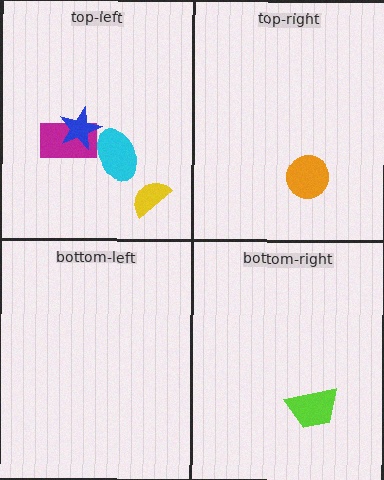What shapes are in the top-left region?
The yellow semicircle, the magenta rectangle, the cyan ellipse, the blue star.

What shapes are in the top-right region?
The orange circle.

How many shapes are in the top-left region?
4.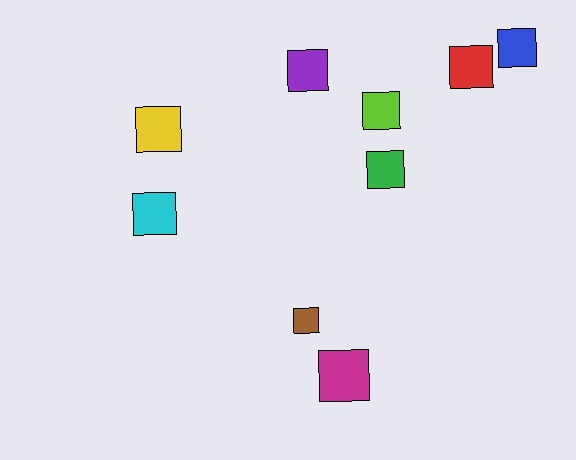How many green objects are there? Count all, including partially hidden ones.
There is 1 green object.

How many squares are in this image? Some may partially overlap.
There are 9 squares.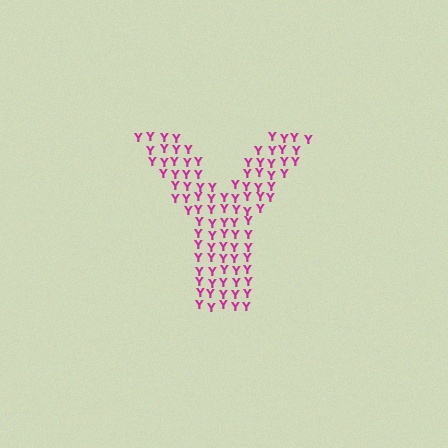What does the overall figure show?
The overall figure shows the letter Y.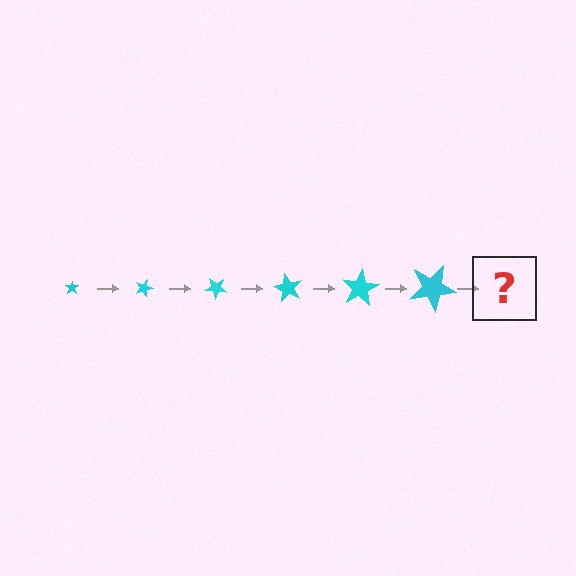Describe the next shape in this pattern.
It should be a star, larger than the previous one and rotated 120 degrees from the start.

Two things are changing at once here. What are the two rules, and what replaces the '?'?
The two rules are that the star grows larger each step and it rotates 20 degrees each step. The '?' should be a star, larger than the previous one and rotated 120 degrees from the start.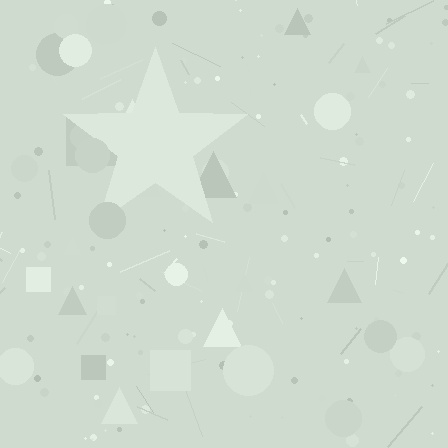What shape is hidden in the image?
A star is hidden in the image.